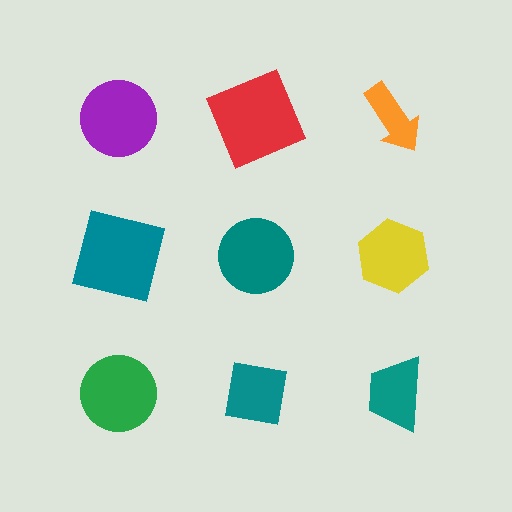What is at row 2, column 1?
A teal square.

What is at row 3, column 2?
A teal square.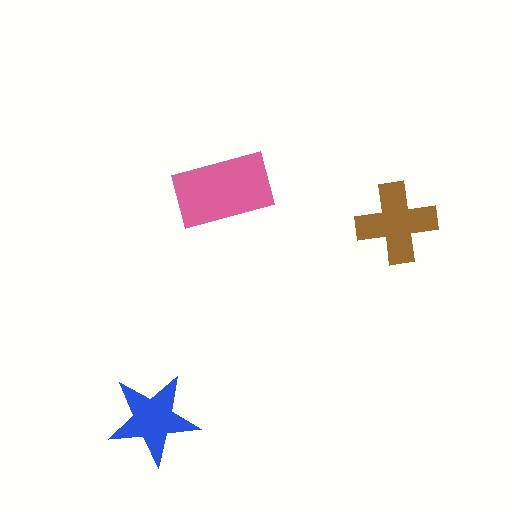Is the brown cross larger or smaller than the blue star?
Larger.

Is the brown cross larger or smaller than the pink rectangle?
Smaller.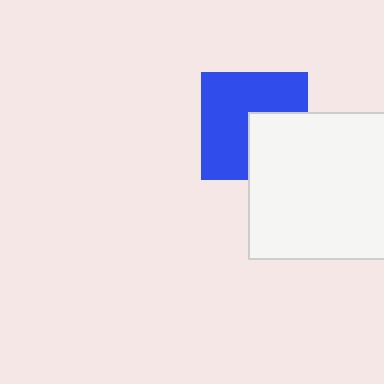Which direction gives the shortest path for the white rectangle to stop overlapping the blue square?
Moving toward the lower-right gives the shortest separation.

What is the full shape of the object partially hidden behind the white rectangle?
The partially hidden object is a blue square.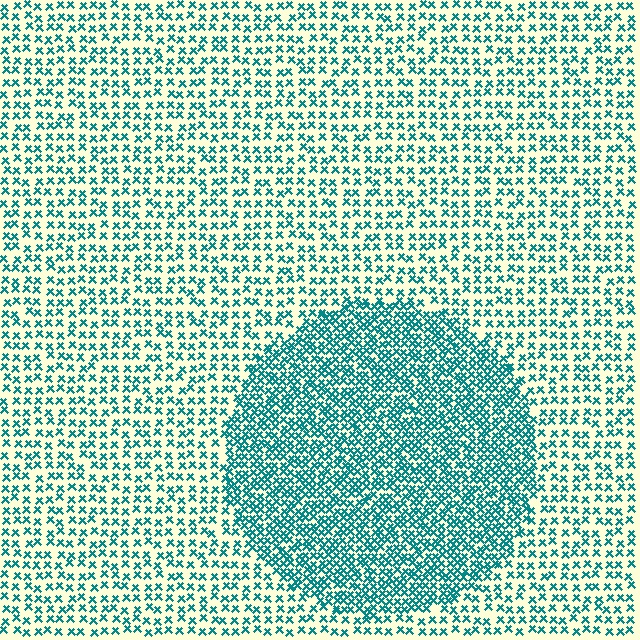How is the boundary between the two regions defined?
The boundary is defined by a change in element density (approximately 2.1x ratio). All elements are the same color, size, and shape.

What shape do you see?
I see a circle.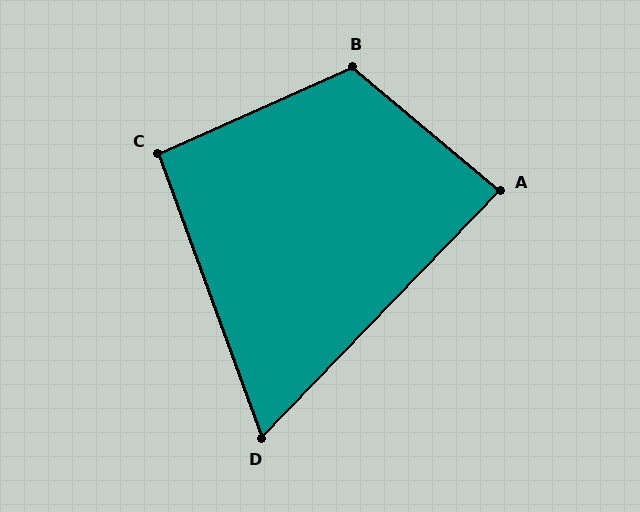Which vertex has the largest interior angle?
B, at approximately 116 degrees.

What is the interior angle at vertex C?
Approximately 94 degrees (approximately right).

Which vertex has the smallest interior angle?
D, at approximately 64 degrees.